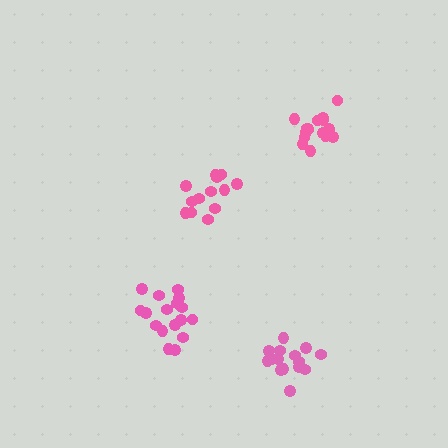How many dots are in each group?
Group 1: 15 dots, Group 2: 13 dots, Group 3: 16 dots, Group 4: 17 dots (61 total).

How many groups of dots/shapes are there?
There are 4 groups.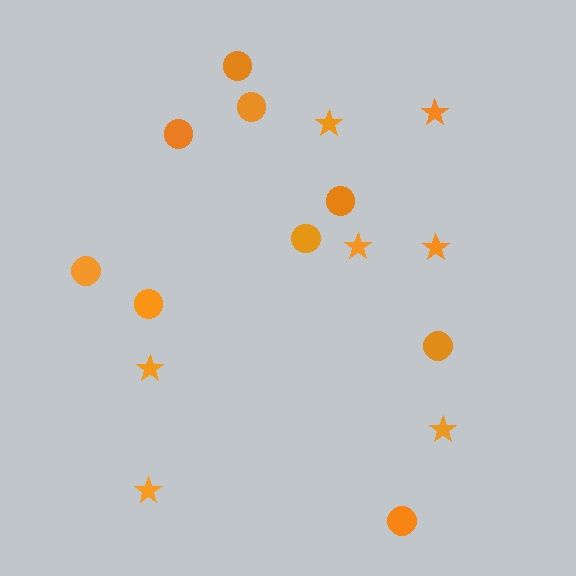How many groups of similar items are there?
There are 2 groups: one group of circles (9) and one group of stars (7).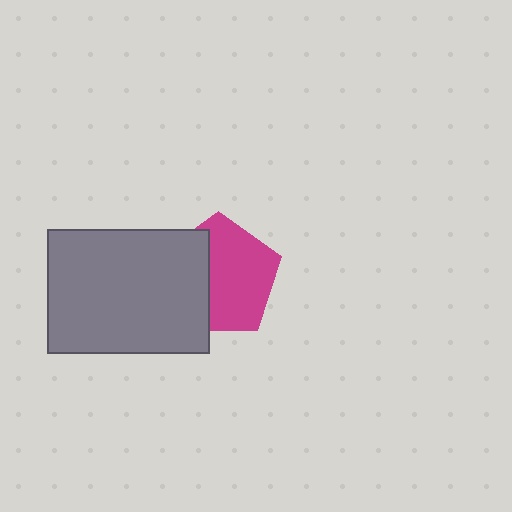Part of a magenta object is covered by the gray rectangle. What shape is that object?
It is a pentagon.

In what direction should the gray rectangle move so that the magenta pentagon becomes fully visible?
The gray rectangle should move left. That is the shortest direction to clear the overlap and leave the magenta pentagon fully visible.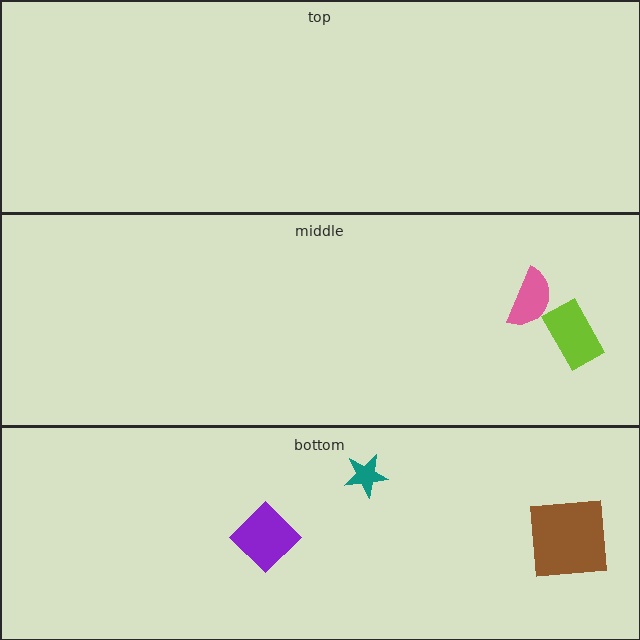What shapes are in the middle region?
The pink semicircle, the lime rectangle.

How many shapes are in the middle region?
2.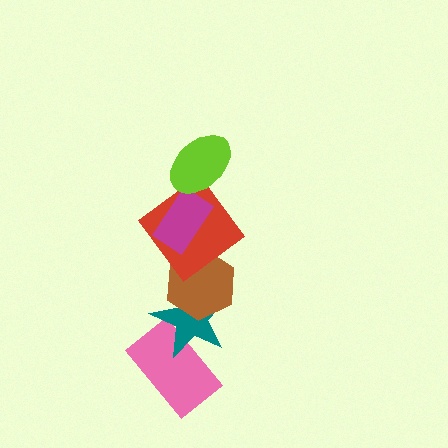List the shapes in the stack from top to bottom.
From top to bottom: the lime ellipse, the magenta rectangle, the red diamond, the brown hexagon, the teal star, the pink rectangle.